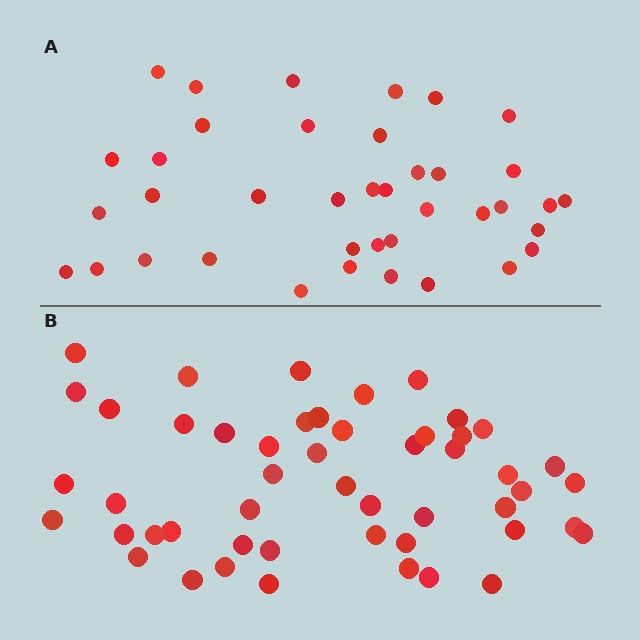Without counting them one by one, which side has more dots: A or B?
Region B (the bottom region) has more dots.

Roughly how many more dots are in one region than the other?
Region B has roughly 12 or so more dots than region A.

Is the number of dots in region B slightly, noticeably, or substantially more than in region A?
Region B has noticeably more, but not dramatically so. The ratio is roughly 1.3 to 1.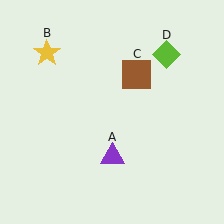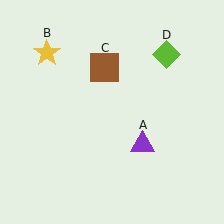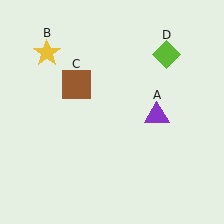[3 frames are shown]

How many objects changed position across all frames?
2 objects changed position: purple triangle (object A), brown square (object C).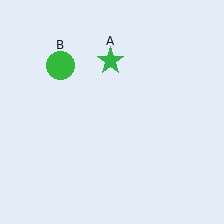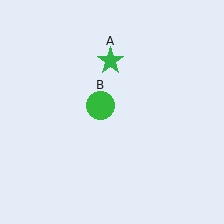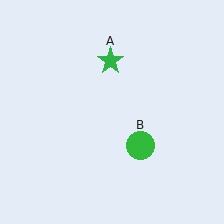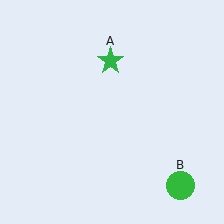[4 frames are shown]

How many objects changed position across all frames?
1 object changed position: green circle (object B).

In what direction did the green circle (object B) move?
The green circle (object B) moved down and to the right.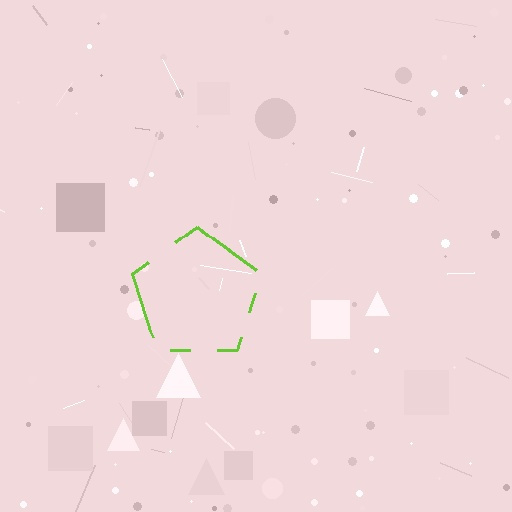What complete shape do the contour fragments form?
The contour fragments form a pentagon.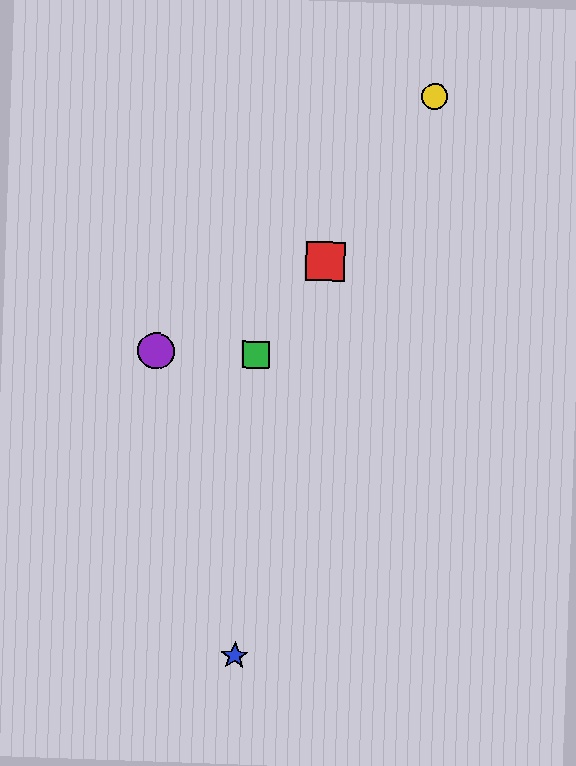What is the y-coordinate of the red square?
The red square is at y≈261.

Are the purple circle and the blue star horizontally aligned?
No, the purple circle is at y≈351 and the blue star is at y≈656.